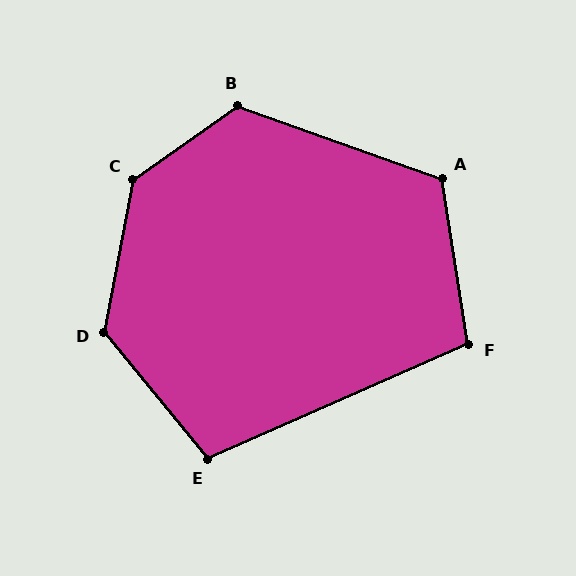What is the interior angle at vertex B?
Approximately 125 degrees (obtuse).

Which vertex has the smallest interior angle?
F, at approximately 105 degrees.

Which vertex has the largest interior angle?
C, at approximately 136 degrees.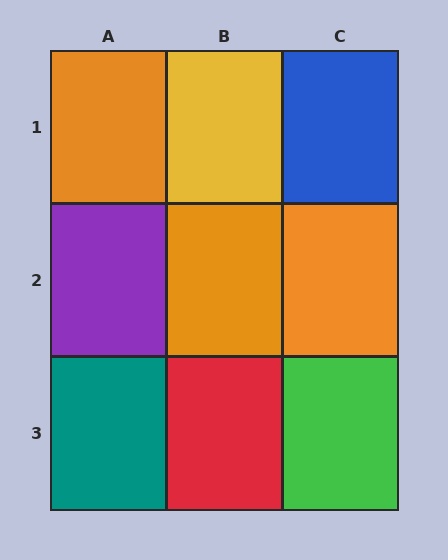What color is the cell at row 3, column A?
Teal.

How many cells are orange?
3 cells are orange.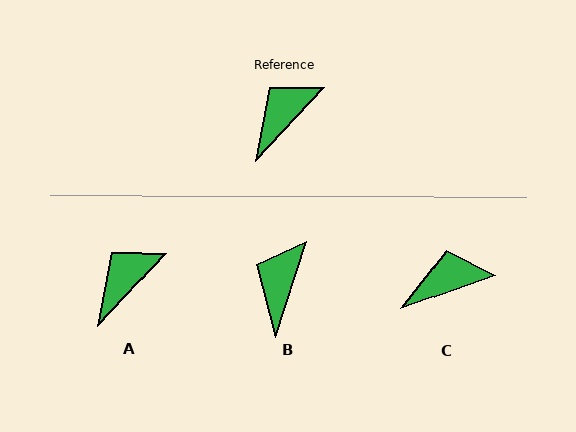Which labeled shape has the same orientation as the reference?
A.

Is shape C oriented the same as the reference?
No, it is off by about 27 degrees.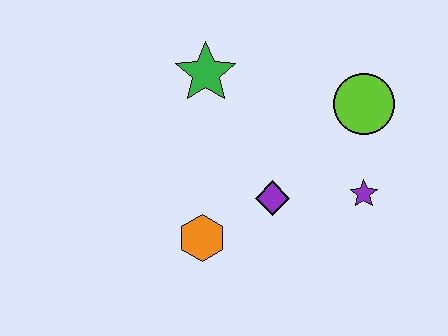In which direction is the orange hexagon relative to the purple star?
The orange hexagon is to the left of the purple star.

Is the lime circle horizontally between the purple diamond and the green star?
No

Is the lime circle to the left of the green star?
No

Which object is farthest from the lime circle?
The orange hexagon is farthest from the lime circle.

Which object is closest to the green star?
The purple diamond is closest to the green star.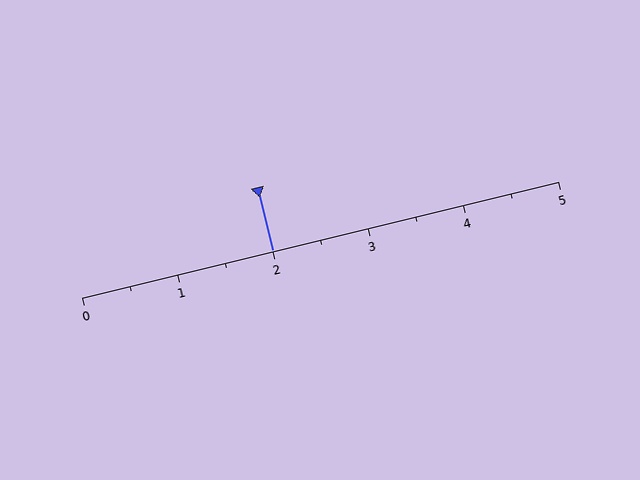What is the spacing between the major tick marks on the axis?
The major ticks are spaced 1 apart.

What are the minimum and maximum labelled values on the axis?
The axis runs from 0 to 5.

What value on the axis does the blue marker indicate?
The marker indicates approximately 2.